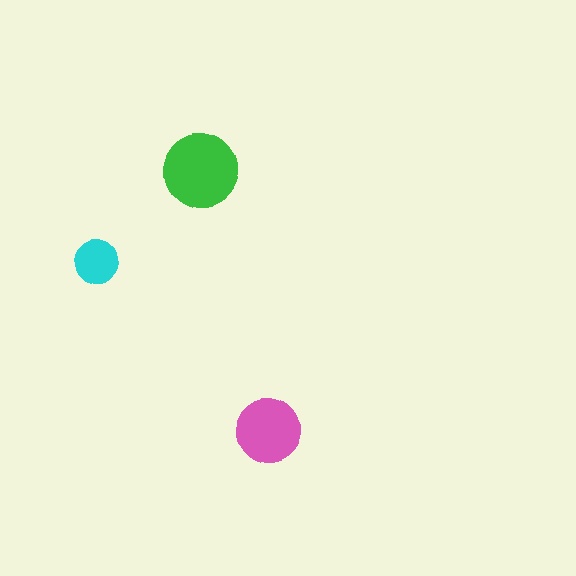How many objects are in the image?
There are 3 objects in the image.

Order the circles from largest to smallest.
the green one, the pink one, the cyan one.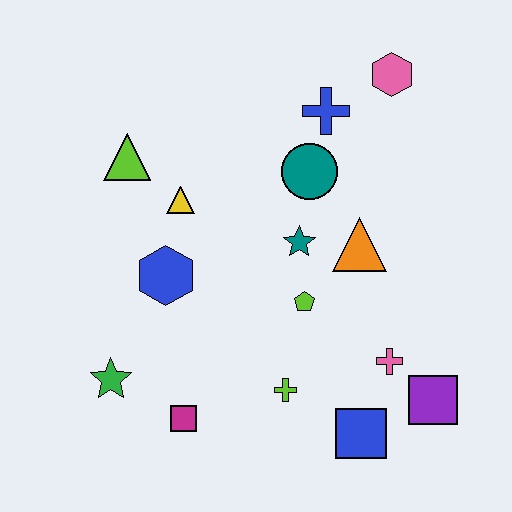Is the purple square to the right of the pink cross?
Yes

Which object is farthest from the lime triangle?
The purple square is farthest from the lime triangle.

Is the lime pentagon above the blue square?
Yes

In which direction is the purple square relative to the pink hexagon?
The purple square is below the pink hexagon.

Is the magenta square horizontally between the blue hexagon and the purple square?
Yes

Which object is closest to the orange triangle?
The teal star is closest to the orange triangle.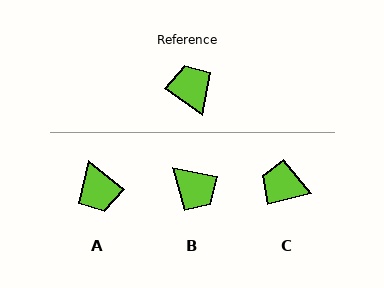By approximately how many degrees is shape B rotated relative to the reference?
Approximately 153 degrees clockwise.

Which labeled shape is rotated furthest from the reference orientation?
A, about 178 degrees away.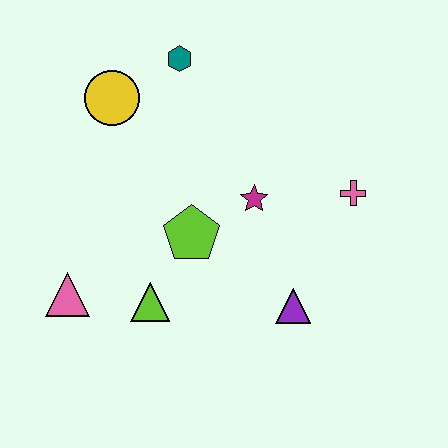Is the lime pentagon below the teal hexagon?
Yes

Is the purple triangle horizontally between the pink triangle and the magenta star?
No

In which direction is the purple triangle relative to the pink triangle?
The purple triangle is to the right of the pink triangle.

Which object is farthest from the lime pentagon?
The teal hexagon is farthest from the lime pentagon.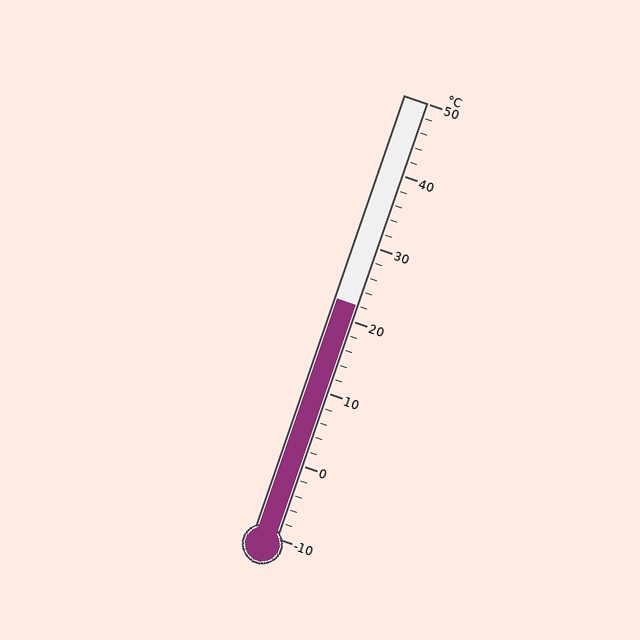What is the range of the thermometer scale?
The thermometer scale ranges from -10°C to 50°C.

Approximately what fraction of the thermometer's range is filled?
The thermometer is filled to approximately 55% of its range.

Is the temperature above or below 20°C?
The temperature is above 20°C.